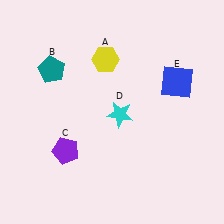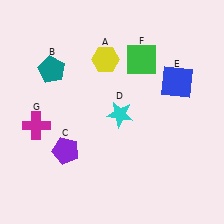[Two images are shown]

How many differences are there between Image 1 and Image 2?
There are 2 differences between the two images.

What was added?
A green square (F), a magenta cross (G) were added in Image 2.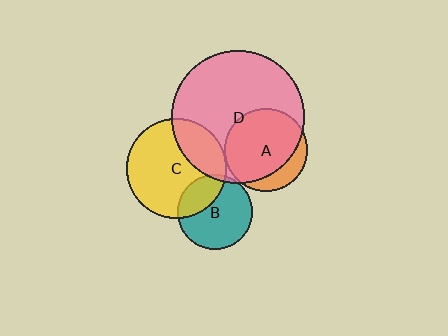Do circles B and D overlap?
Yes.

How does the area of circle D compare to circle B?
Approximately 3.2 times.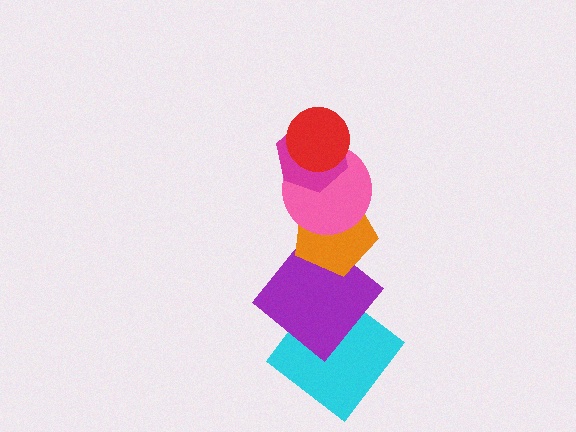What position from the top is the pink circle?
The pink circle is 3rd from the top.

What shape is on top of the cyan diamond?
The purple diamond is on top of the cyan diamond.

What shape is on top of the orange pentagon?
The pink circle is on top of the orange pentagon.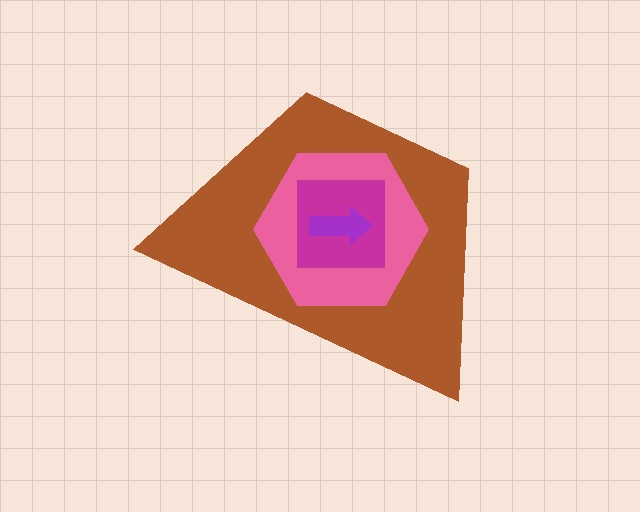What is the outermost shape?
The brown trapezoid.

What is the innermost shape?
The purple arrow.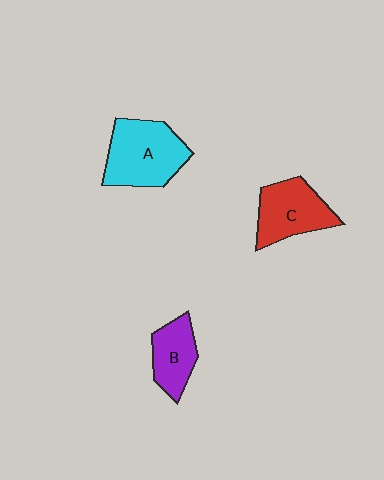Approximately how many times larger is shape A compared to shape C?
Approximately 1.2 times.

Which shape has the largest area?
Shape A (cyan).